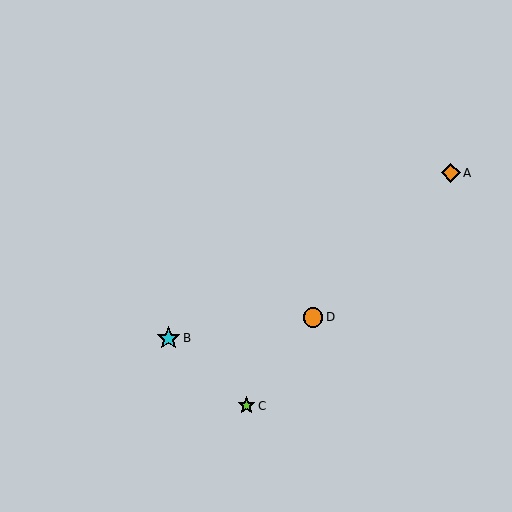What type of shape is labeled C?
Shape C is a lime star.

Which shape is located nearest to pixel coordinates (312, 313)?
The orange circle (labeled D) at (313, 317) is nearest to that location.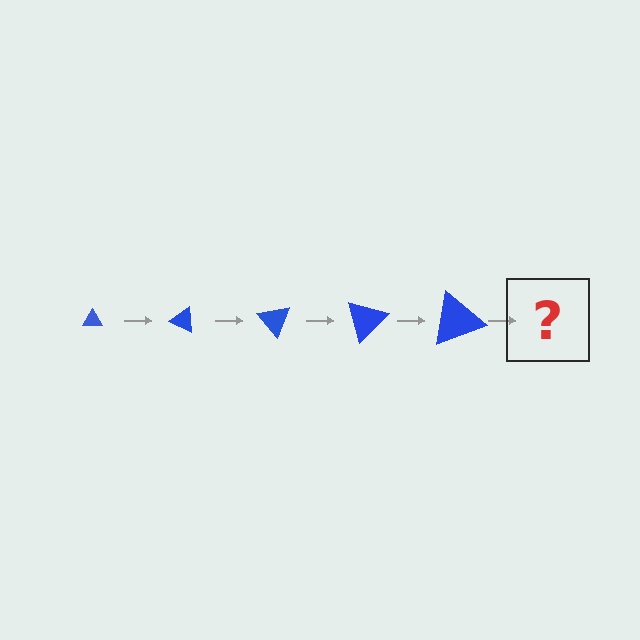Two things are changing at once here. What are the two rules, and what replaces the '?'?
The two rules are that the triangle grows larger each step and it rotates 25 degrees each step. The '?' should be a triangle, larger than the previous one and rotated 125 degrees from the start.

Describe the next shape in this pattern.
It should be a triangle, larger than the previous one and rotated 125 degrees from the start.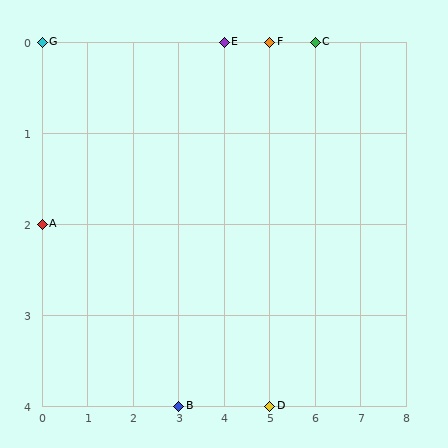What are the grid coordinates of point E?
Point E is at grid coordinates (4, 0).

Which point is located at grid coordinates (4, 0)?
Point E is at (4, 0).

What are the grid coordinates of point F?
Point F is at grid coordinates (5, 0).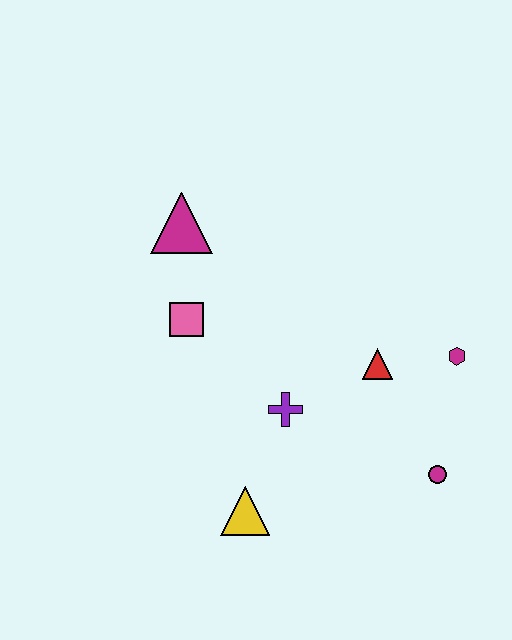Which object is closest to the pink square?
The magenta triangle is closest to the pink square.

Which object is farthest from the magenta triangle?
The magenta circle is farthest from the magenta triangle.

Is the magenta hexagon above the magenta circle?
Yes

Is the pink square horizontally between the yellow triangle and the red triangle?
No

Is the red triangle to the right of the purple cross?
Yes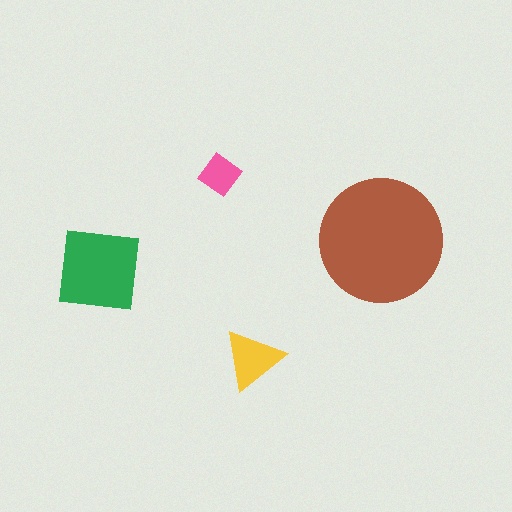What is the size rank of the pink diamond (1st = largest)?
4th.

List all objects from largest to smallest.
The brown circle, the green square, the yellow triangle, the pink diamond.